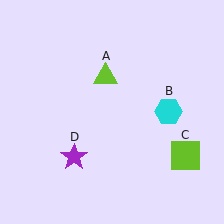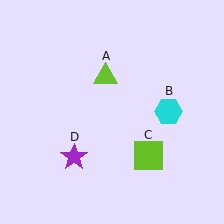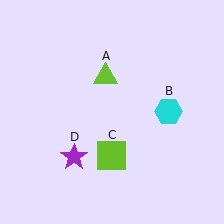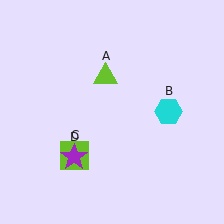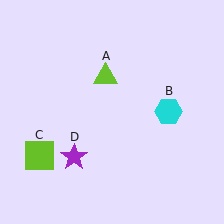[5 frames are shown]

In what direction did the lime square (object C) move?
The lime square (object C) moved left.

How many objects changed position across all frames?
1 object changed position: lime square (object C).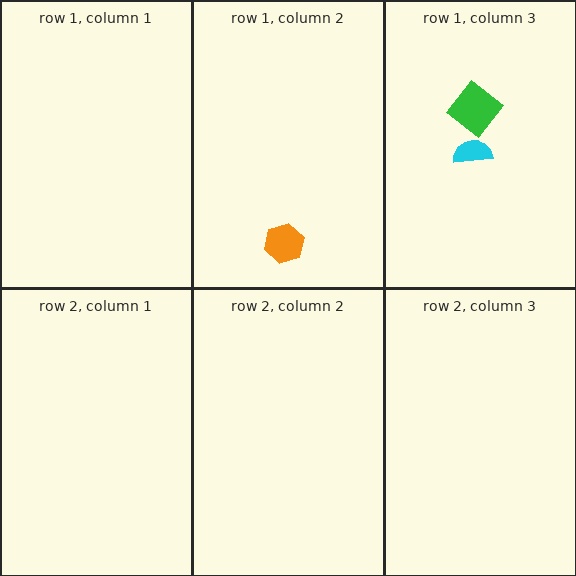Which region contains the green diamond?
The row 1, column 3 region.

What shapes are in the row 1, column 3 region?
The cyan semicircle, the green diamond.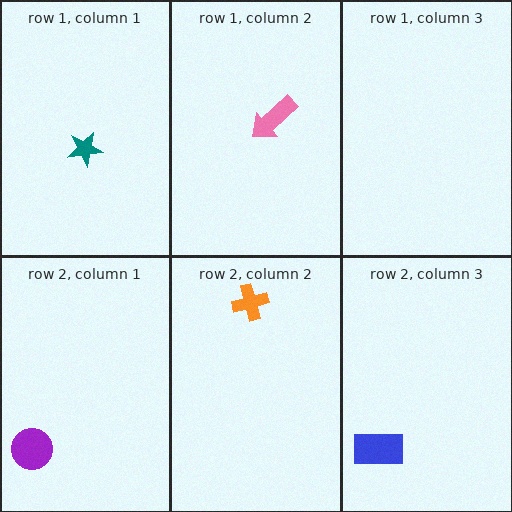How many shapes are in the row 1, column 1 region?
1.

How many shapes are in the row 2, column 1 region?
1.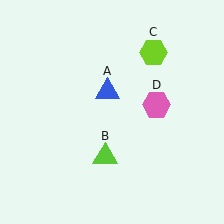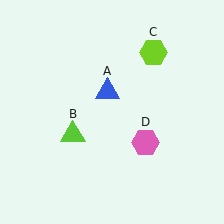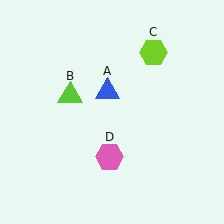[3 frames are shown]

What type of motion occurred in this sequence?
The lime triangle (object B), pink hexagon (object D) rotated clockwise around the center of the scene.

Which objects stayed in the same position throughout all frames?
Blue triangle (object A) and lime hexagon (object C) remained stationary.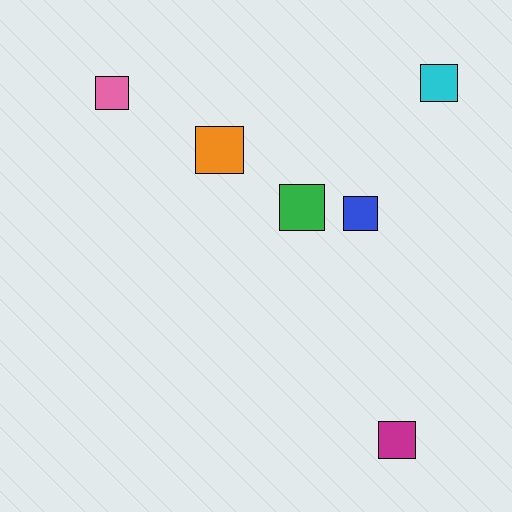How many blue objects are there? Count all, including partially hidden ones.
There is 1 blue object.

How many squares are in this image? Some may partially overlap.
There are 6 squares.